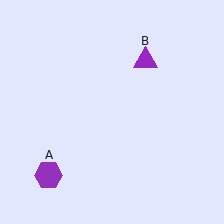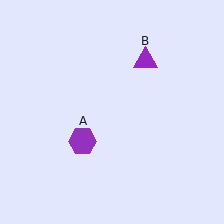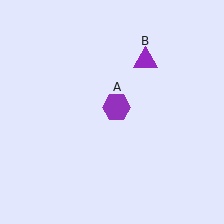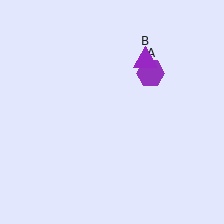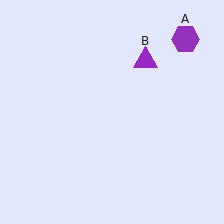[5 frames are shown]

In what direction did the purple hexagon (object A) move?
The purple hexagon (object A) moved up and to the right.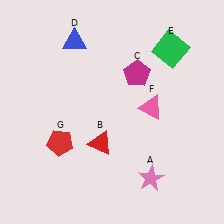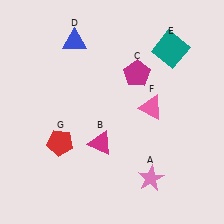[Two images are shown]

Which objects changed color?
B changed from red to magenta. E changed from green to teal.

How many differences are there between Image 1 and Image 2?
There are 2 differences between the two images.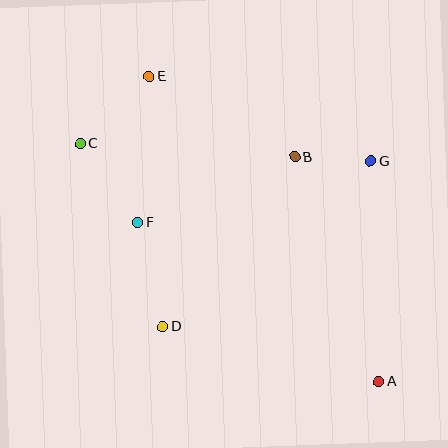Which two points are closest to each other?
Points B and G are closest to each other.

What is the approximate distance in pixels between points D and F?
The distance between D and F is approximately 107 pixels.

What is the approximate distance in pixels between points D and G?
The distance between D and G is approximately 265 pixels.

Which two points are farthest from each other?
Points A and C are farthest from each other.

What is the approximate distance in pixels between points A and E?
The distance between A and E is approximately 382 pixels.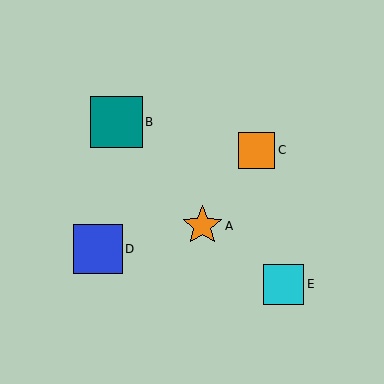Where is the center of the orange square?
The center of the orange square is at (257, 150).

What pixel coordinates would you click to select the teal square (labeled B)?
Click at (116, 122) to select the teal square B.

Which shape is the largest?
The teal square (labeled B) is the largest.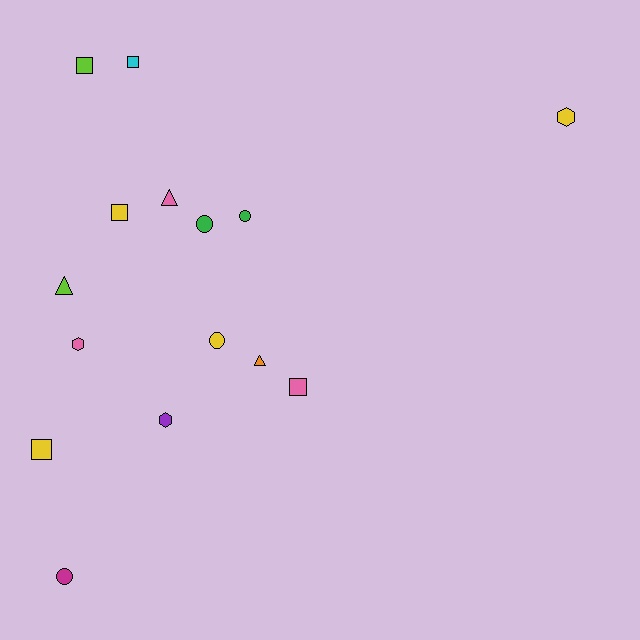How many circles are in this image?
There are 4 circles.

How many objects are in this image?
There are 15 objects.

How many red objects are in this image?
There are no red objects.